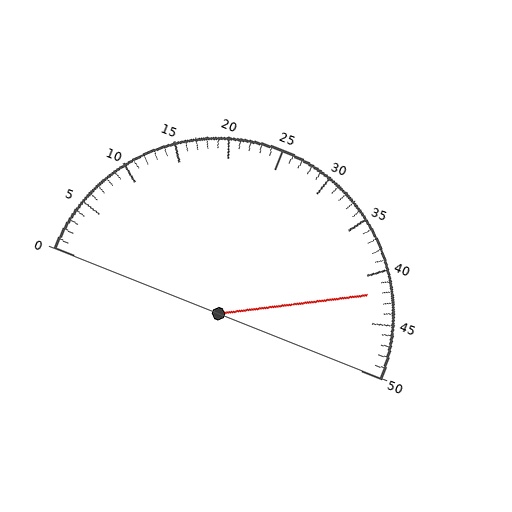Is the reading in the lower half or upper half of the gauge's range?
The reading is in the upper half of the range (0 to 50).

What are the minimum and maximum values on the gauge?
The gauge ranges from 0 to 50.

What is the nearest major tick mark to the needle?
The nearest major tick mark is 40.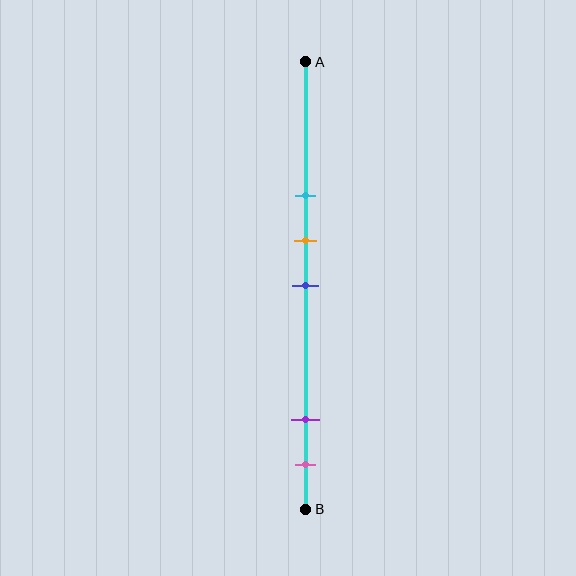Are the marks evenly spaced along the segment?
No, the marks are not evenly spaced.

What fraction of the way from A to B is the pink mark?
The pink mark is approximately 90% (0.9) of the way from A to B.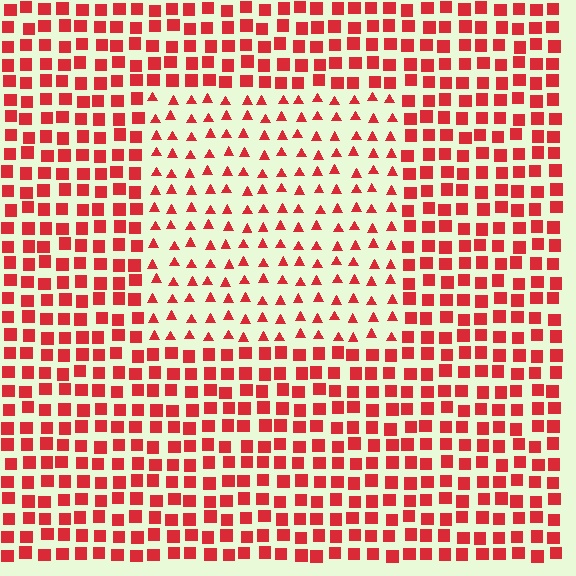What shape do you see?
I see a rectangle.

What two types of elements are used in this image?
The image uses triangles inside the rectangle region and squares outside it.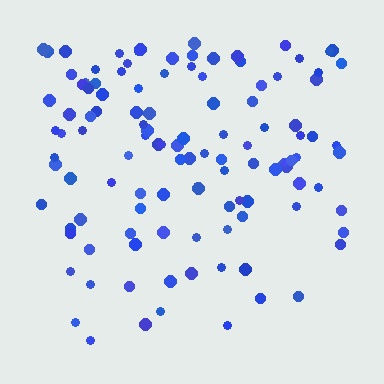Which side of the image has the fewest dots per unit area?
The bottom.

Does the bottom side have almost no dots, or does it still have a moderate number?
Still a moderate number, just noticeably fewer than the top.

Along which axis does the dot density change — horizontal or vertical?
Vertical.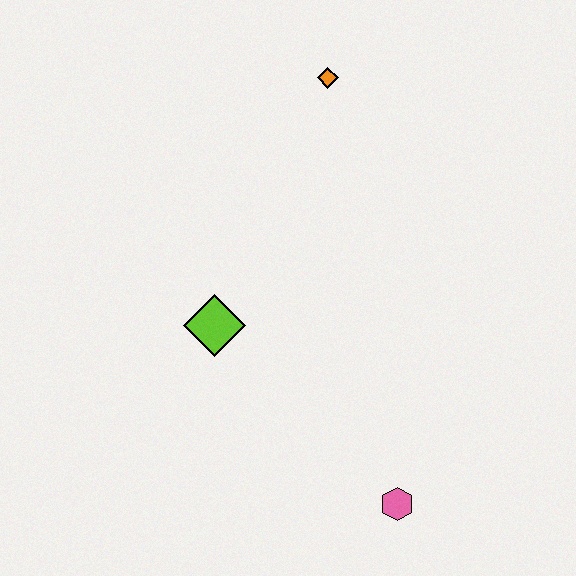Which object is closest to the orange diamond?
The lime diamond is closest to the orange diamond.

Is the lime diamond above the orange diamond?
No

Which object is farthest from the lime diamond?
The orange diamond is farthest from the lime diamond.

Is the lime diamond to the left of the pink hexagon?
Yes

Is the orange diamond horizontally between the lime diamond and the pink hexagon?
Yes